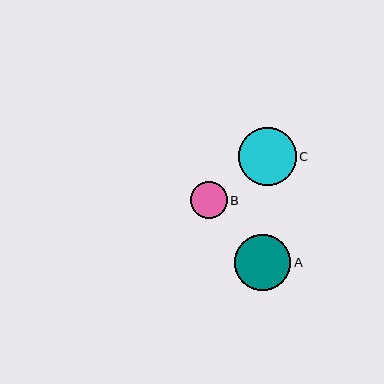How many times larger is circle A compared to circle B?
Circle A is approximately 1.5 times the size of circle B.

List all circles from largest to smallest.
From largest to smallest: C, A, B.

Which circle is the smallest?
Circle B is the smallest with a size of approximately 37 pixels.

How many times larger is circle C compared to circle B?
Circle C is approximately 1.6 times the size of circle B.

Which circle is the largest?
Circle C is the largest with a size of approximately 58 pixels.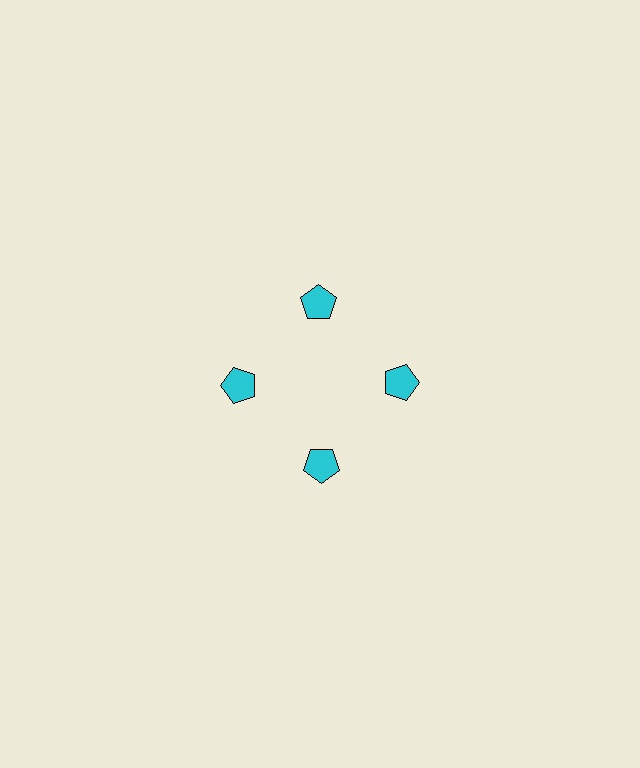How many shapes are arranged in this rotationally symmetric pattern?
There are 4 shapes, arranged in 4 groups of 1.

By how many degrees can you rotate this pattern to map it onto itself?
The pattern maps onto itself every 90 degrees of rotation.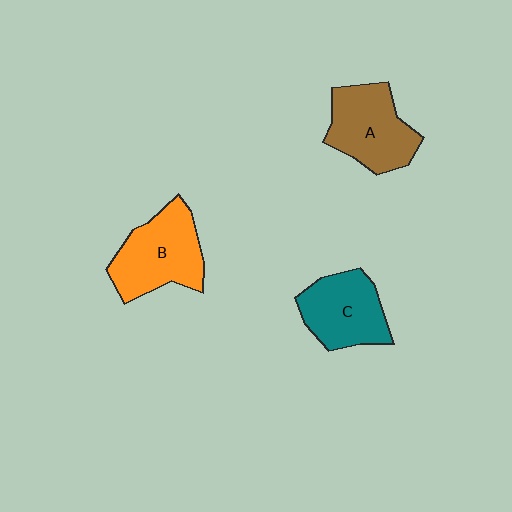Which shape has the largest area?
Shape B (orange).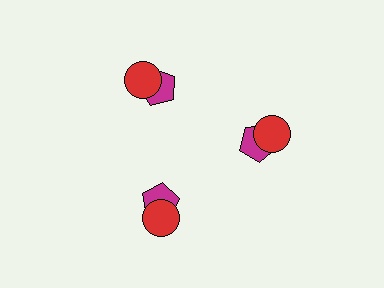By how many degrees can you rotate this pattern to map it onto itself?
The pattern maps onto itself every 120 degrees of rotation.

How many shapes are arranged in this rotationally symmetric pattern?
There are 6 shapes, arranged in 3 groups of 2.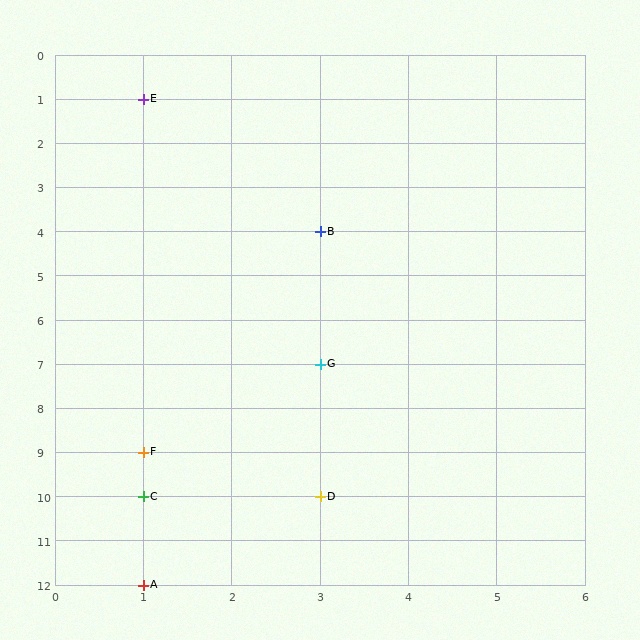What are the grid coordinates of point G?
Point G is at grid coordinates (3, 7).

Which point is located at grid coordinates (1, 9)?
Point F is at (1, 9).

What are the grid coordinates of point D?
Point D is at grid coordinates (3, 10).